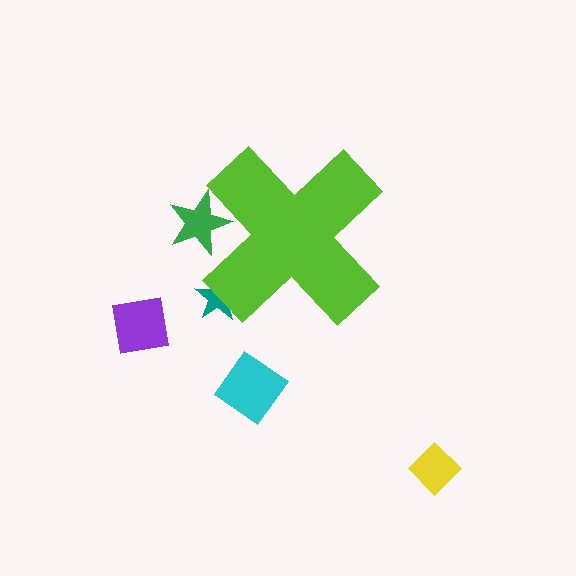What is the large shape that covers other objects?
A lime cross.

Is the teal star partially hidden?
Yes, the teal star is partially hidden behind the lime cross.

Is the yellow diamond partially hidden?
No, the yellow diamond is fully visible.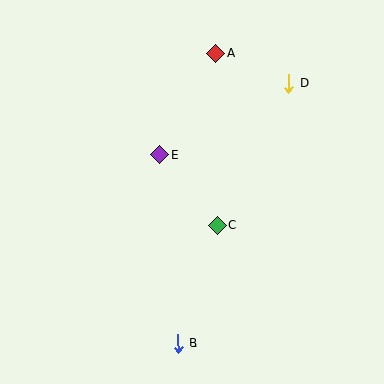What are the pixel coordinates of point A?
Point A is at (216, 53).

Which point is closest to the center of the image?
Point C at (218, 225) is closest to the center.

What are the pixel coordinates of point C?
Point C is at (218, 225).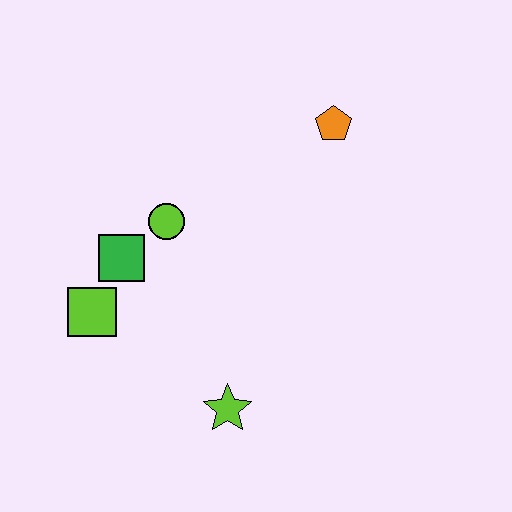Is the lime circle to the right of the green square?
Yes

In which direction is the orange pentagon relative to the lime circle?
The orange pentagon is to the right of the lime circle.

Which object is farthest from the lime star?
The orange pentagon is farthest from the lime star.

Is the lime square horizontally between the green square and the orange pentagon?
No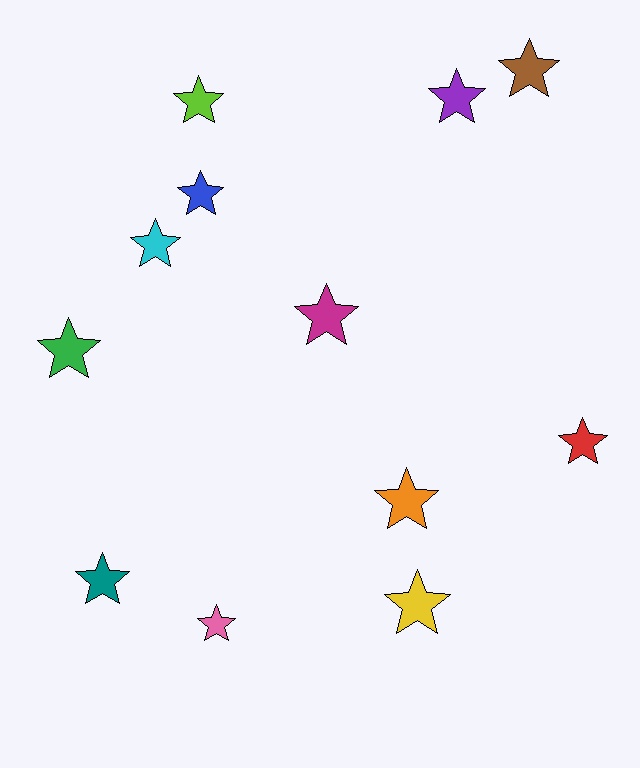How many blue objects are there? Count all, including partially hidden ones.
There is 1 blue object.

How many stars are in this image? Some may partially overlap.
There are 12 stars.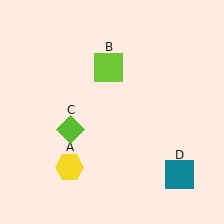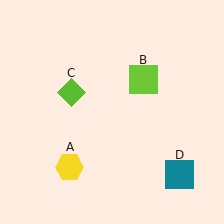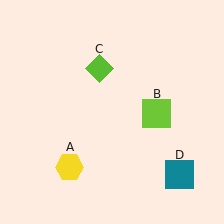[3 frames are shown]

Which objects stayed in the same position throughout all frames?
Yellow hexagon (object A) and teal square (object D) remained stationary.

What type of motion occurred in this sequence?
The lime square (object B), lime diamond (object C) rotated clockwise around the center of the scene.